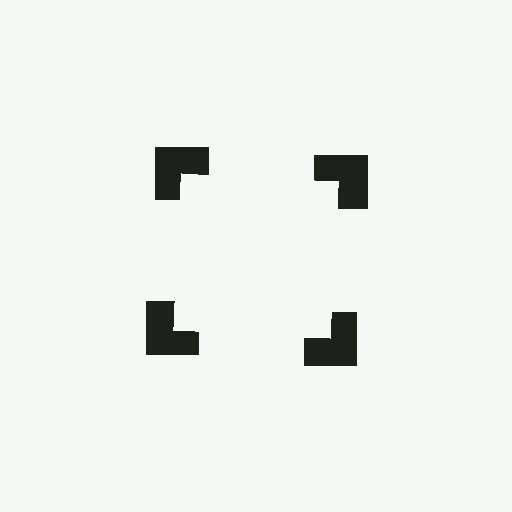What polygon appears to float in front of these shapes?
An illusory square — its edges are inferred from the aligned wedge cuts in the notched squares, not physically drawn.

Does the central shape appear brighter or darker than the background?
It typically appears slightly brighter than the background, even though no actual brightness change is drawn.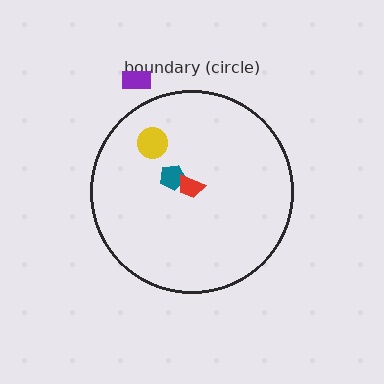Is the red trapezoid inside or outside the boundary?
Inside.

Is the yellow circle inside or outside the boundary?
Inside.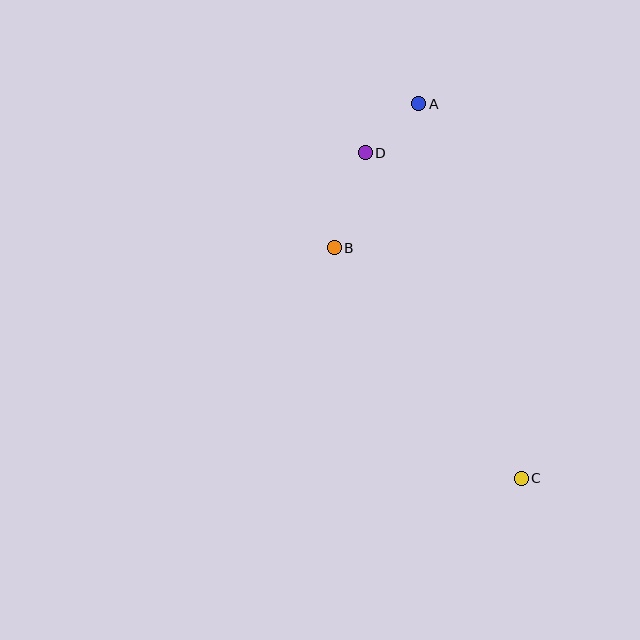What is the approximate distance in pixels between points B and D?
The distance between B and D is approximately 100 pixels.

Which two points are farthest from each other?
Points A and C are farthest from each other.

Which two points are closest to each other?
Points A and D are closest to each other.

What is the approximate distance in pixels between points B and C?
The distance between B and C is approximately 297 pixels.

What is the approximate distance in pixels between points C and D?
The distance between C and D is approximately 361 pixels.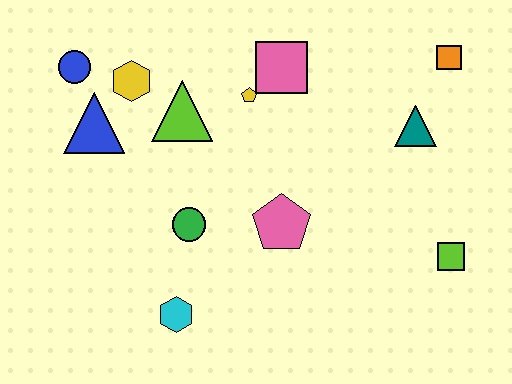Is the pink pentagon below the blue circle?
Yes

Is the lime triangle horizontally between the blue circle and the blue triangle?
No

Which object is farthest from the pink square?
The cyan hexagon is farthest from the pink square.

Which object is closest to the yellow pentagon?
The pink square is closest to the yellow pentagon.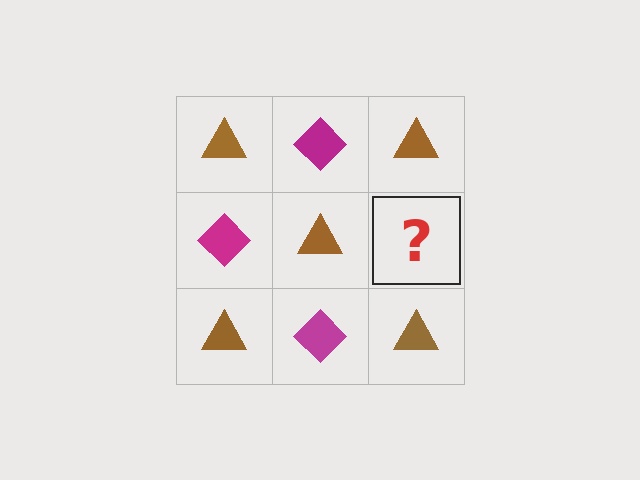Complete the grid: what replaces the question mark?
The question mark should be replaced with a magenta diamond.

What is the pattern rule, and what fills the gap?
The rule is that it alternates brown triangle and magenta diamond in a checkerboard pattern. The gap should be filled with a magenta diamond.